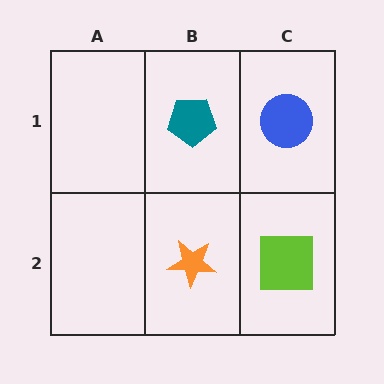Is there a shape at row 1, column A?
No, that cell is empty.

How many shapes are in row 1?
2 shapes.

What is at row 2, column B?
An orange star.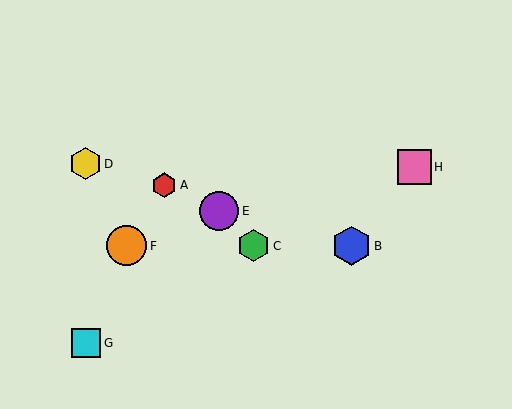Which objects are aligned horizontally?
Objects B, C, F are aligned horizontally.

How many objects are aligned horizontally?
3 objects (B, C, F) are aligned horizontally.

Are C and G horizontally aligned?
No, C is at y≈246 and G is at y≈343.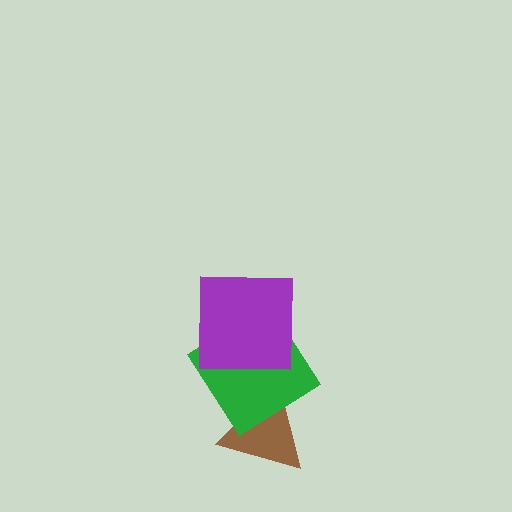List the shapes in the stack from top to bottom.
From top to bottom: the purple square, the green diamond, the brown triangle.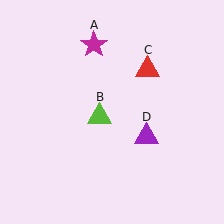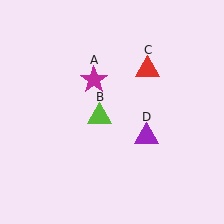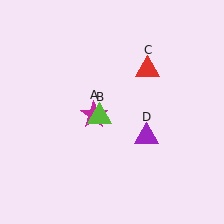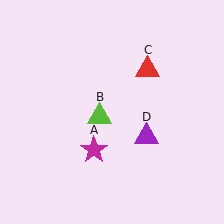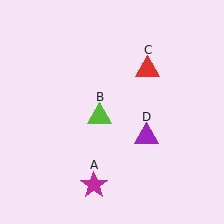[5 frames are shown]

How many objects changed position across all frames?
1 object changed position: magenta star (object A).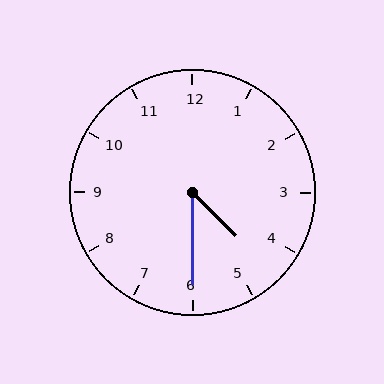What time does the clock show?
4:30.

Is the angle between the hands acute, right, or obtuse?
It is acute.